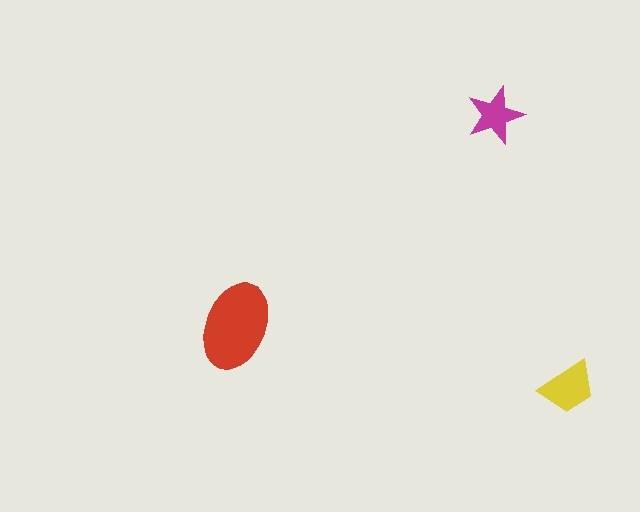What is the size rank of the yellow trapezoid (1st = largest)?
2nd.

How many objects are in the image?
There are 3 objects in the image.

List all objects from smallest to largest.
The magenta star, the yellow trapezoid, the red ellipse.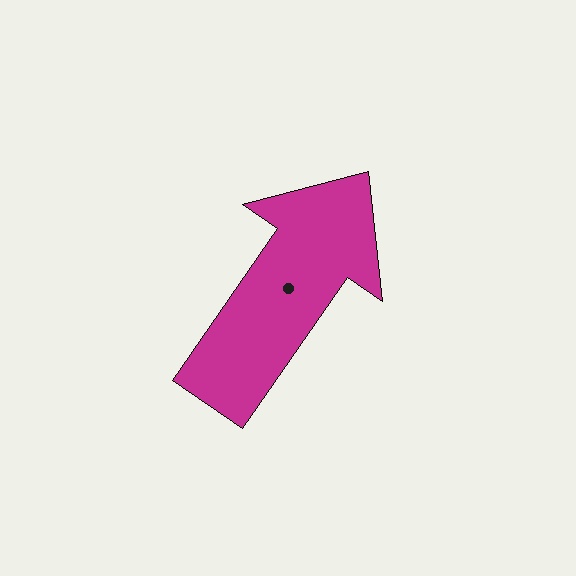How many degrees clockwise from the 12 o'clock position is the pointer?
Approximately 35 degrees.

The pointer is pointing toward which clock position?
Roughly 1 o'clock.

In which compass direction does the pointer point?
Northeast.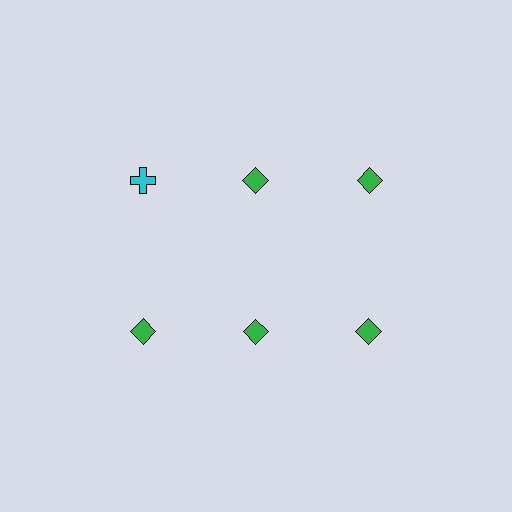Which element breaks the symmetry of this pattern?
The cyan cross in the top row, leftmost column breaks the symmetry. All other shapes are green diamonds.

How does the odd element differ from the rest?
It differs in both color (cyan instead of green) and shape (cross instead of diamond).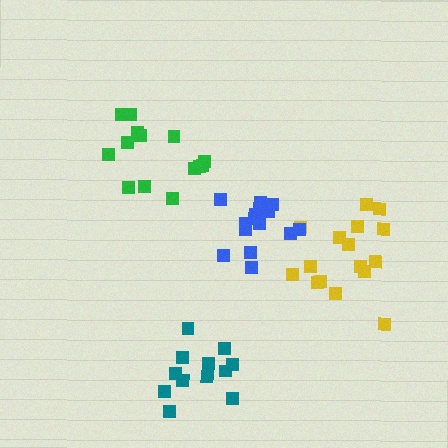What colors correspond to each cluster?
The clusters are colored: green, yellow, teal, blue.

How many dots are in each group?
Group 1: 14 dots, Group 2: 16 dots, Group 3: 12 dots, Group 4: 15 dots (57 total).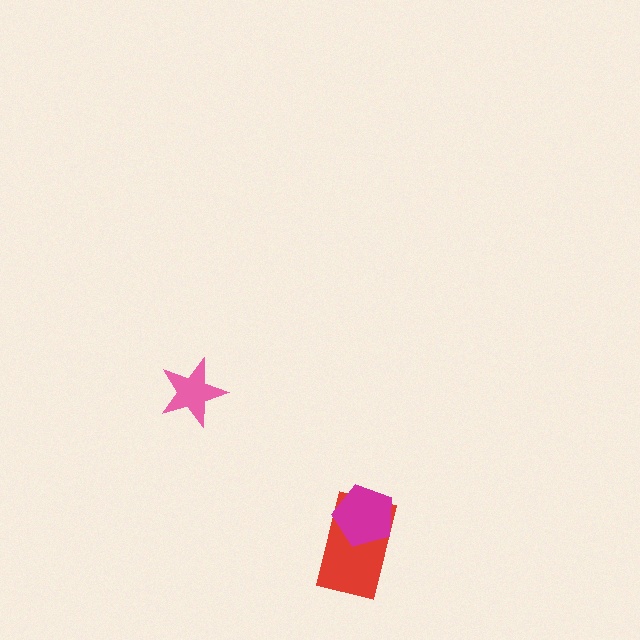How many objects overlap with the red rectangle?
1 object overlaps with the red rectangle.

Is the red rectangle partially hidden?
Yes, it is partially covered by another shape.